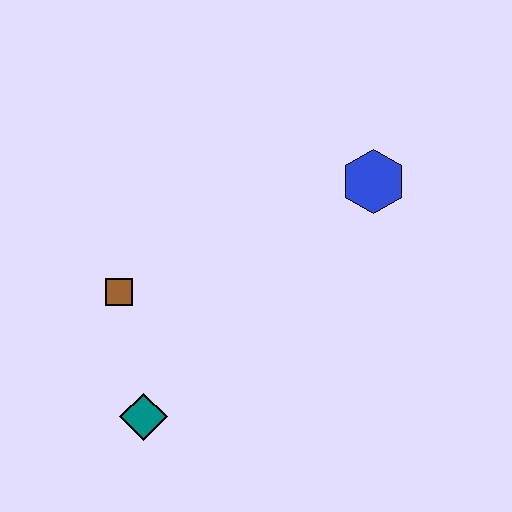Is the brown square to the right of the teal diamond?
No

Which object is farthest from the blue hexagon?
The teal diamond is farthest from the blue hexagon.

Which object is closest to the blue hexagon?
The brown square is closest to the blue hexagon.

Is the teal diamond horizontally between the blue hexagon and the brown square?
Yes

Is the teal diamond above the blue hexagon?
No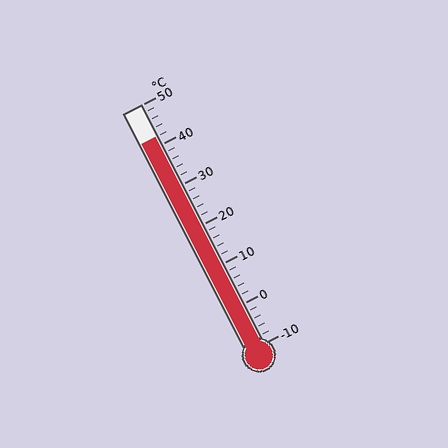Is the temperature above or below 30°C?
The temperature is above 30°C.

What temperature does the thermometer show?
The thermometer shows approximately 42°C.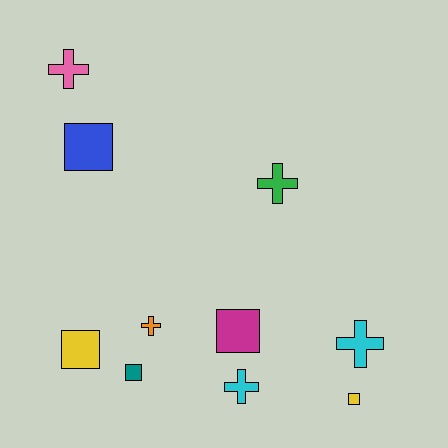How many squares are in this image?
There are 5 squares.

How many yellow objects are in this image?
There are 2 yellow objects.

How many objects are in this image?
There are 10 objects.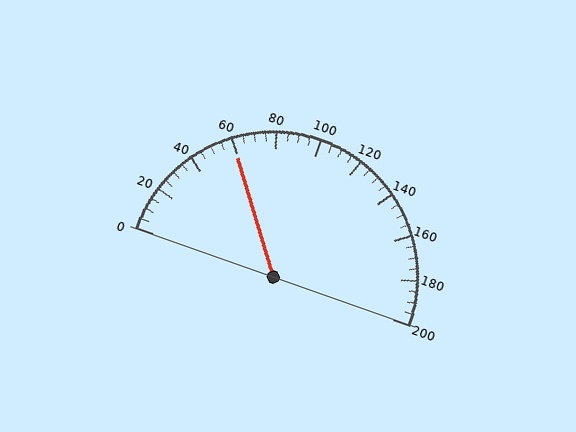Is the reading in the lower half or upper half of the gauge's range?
The reading is in the lower half of the range (0 to 200).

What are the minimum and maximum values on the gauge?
The gauge ranges from 0 to 200.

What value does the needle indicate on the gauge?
The needle indicates approximately 60.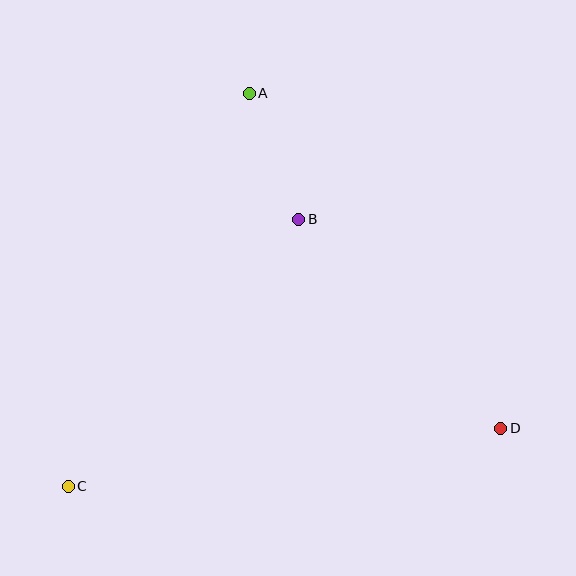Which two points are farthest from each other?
Points C and D are farthest from each other.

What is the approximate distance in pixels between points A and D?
The distance between A and D is approximately 419 pixels.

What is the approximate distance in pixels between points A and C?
The distance between A and C is approximately 433 pixels.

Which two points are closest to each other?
Points A and B are closest to each other.